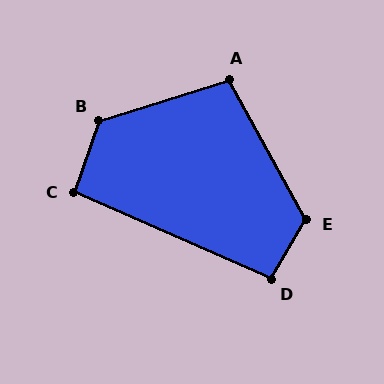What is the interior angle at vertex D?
Approximately 97 degrees (obtuse).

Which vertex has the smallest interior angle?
C, at approximately 95 degrees.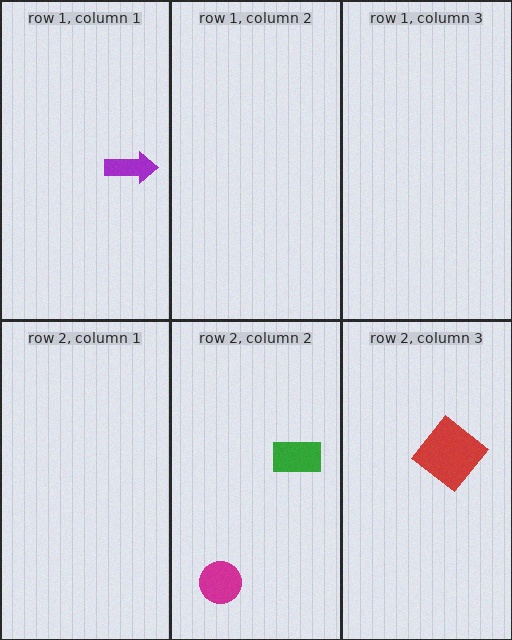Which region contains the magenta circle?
The row 2, column 2 region.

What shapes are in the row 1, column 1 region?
The purple arrow.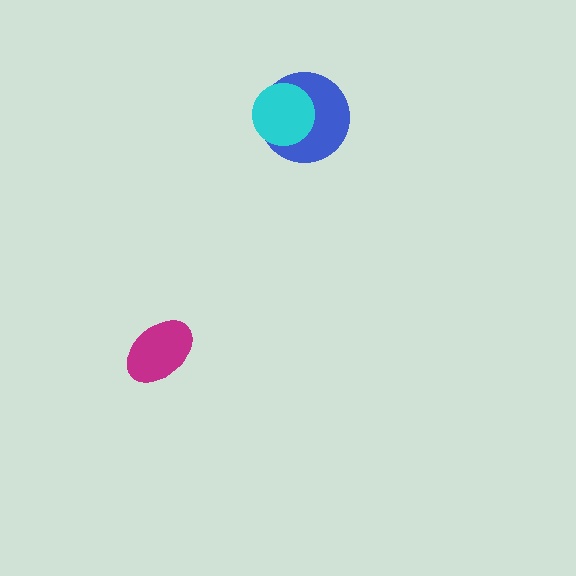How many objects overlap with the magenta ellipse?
0 objects overlap with the magenta ellipse.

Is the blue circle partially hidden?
Yes, it is partially covered by another shape.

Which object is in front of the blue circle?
The cyan circle is in front of the blue circle.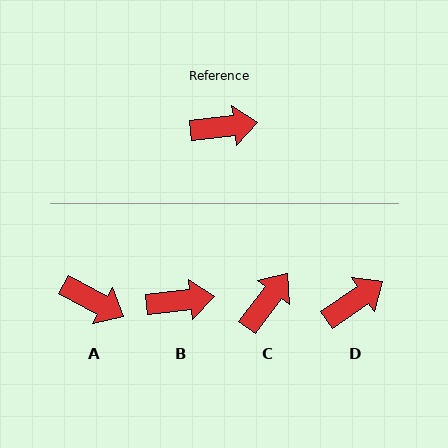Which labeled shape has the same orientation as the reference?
B.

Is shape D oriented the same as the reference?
No, it is off by about 29 degrees.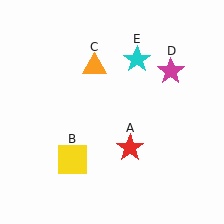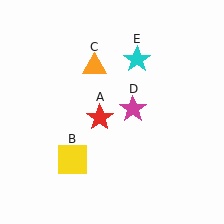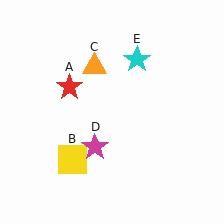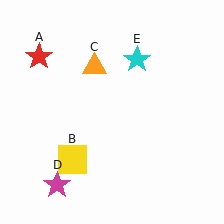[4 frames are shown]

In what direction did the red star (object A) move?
The red star (object A) moved up and to the left.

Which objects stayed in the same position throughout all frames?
Yellow square (object B) and orange triangle (object C) and cyan star (object E) remained stationary.